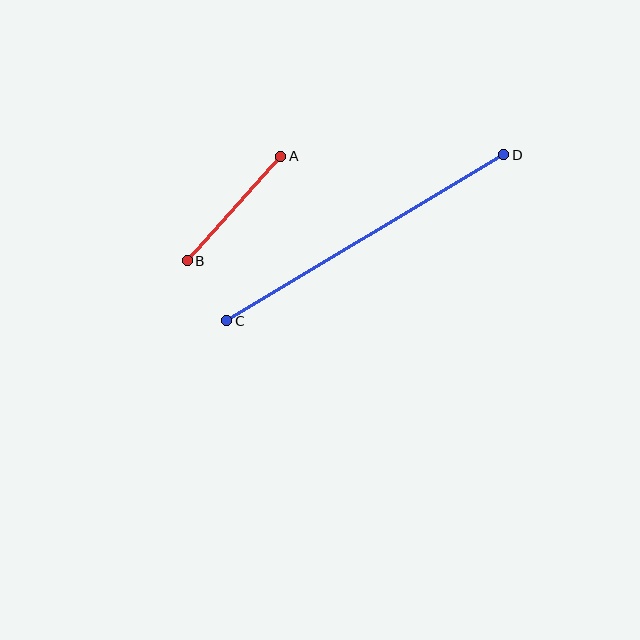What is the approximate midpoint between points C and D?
The midpoint is at approximately (365, 238) pixels.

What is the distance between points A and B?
The distance is approximately 140 pixels.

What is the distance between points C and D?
The distance is approximately 323 pixels.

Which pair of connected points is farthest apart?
Points C and D are farthest apart.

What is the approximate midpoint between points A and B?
The midpoint is at approximately (234, 209) pixels.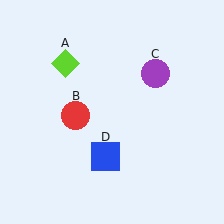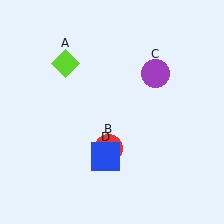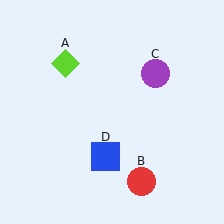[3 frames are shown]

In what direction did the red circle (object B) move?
The red circle (object B) moved down and to the right.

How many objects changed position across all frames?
1 object changed position: red circle (object B).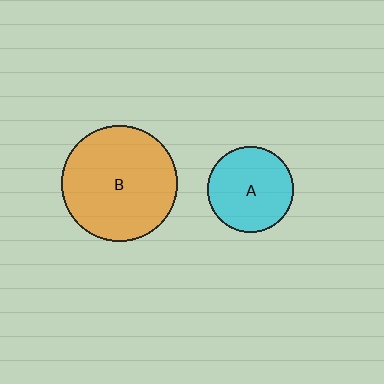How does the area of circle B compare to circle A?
Approximately 1.8 times.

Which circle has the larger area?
Circle B (orange).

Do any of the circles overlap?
No, none of the circles overlap.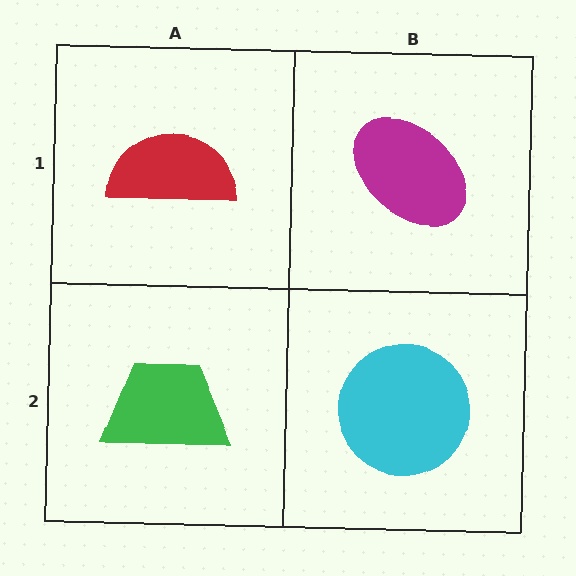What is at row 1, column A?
A red semicircle.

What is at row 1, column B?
A magenta ellipse.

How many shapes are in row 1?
2 shapes.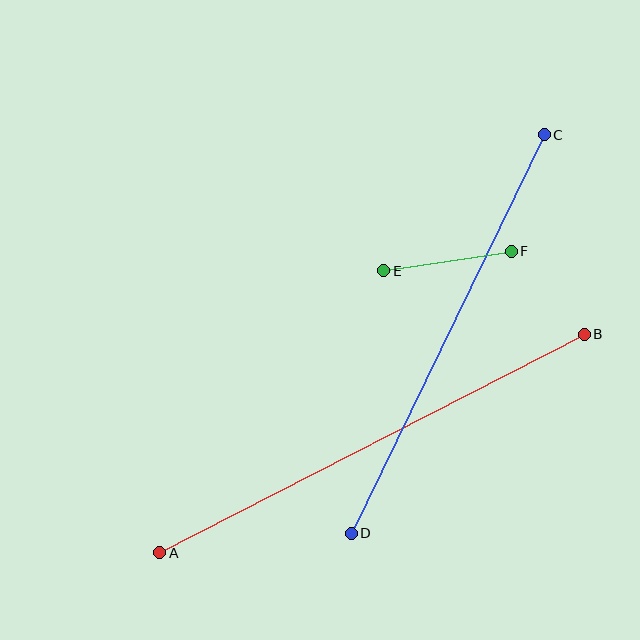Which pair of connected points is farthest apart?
Points A and B are farthest apart.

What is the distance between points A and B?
The distance is approximately 477 pixels.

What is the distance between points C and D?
The distance is approximately 443 pixels.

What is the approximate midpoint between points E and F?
The midpoint is at approximately (447, 261) pixels.